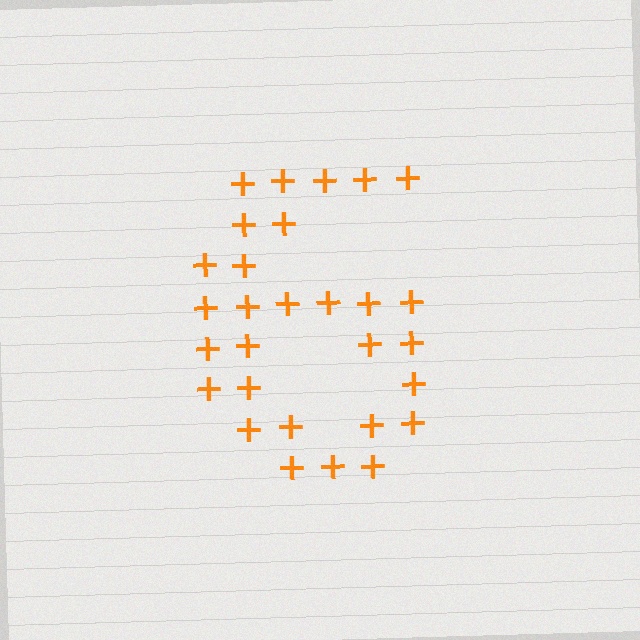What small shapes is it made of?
It is made of small plus signs.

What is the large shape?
The large shape is the digit 6.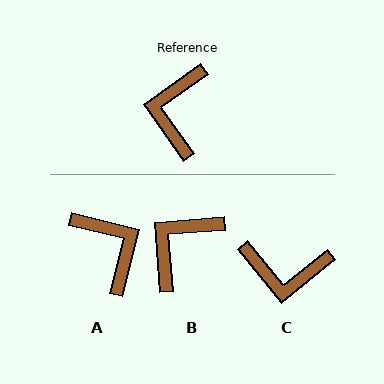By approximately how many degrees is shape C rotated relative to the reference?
Approximately 94 degrees counter-clockwise.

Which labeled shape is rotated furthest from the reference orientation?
A, about 139 degrees away.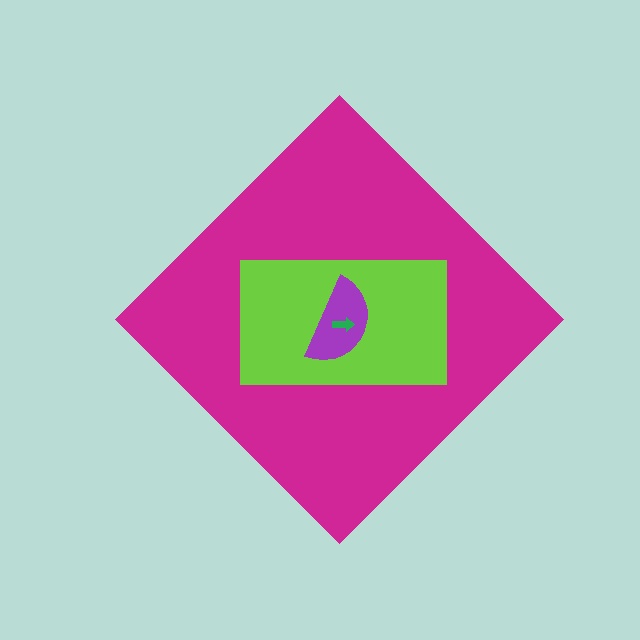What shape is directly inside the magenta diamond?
The lime rectangle.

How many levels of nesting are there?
4.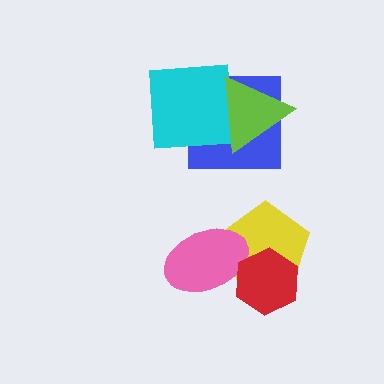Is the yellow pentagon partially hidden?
Yes, it is partially covered by another shape.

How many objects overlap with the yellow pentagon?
2 objects overlap with the yellow pentagon.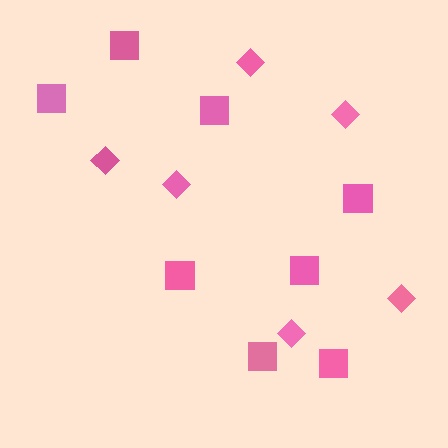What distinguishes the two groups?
There are 2 groups: one group of diamonds (6) and one group of squares (8).